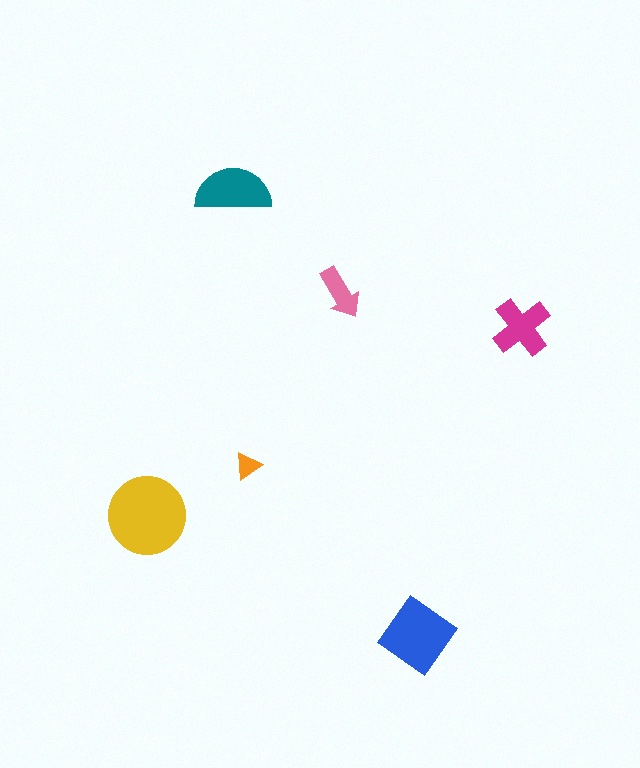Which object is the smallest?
The orange triangle.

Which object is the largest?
The yellow circle.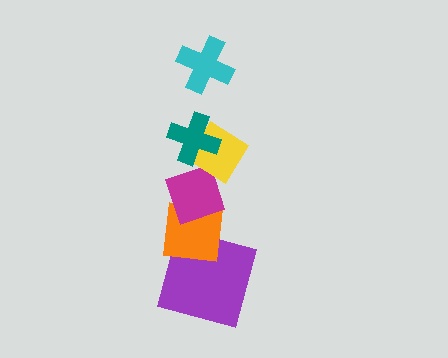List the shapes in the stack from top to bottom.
From top to bottom: the cyan cross, the teal cross, the yellow diamond, the magenta diamond, the orange square, the purple square.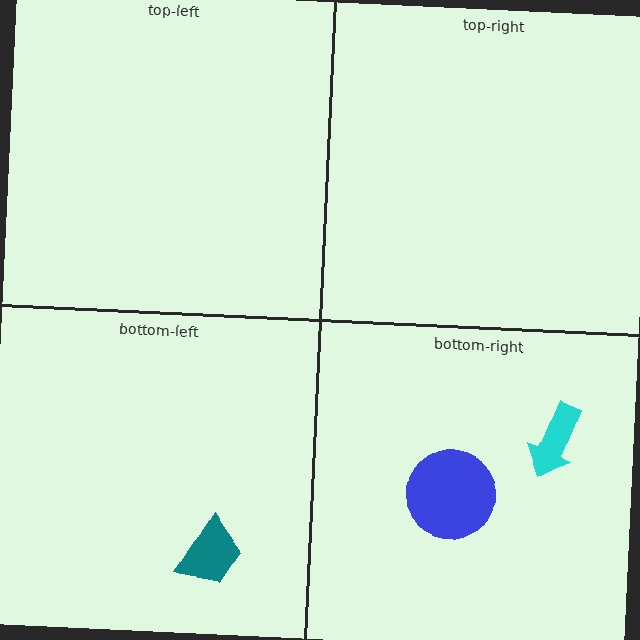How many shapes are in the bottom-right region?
2.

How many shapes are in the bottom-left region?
1.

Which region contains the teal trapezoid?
The bottom-left region.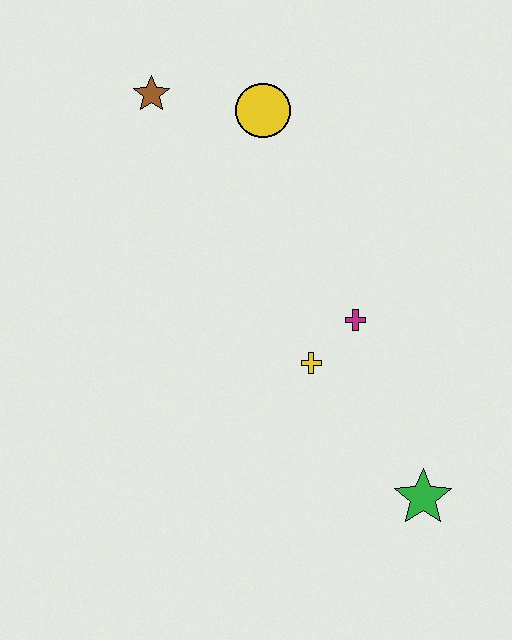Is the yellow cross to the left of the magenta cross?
Yes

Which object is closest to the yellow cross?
The magenta cross is closest to the yellow cross.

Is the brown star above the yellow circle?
Yes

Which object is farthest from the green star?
The brown star is farthest from the green star.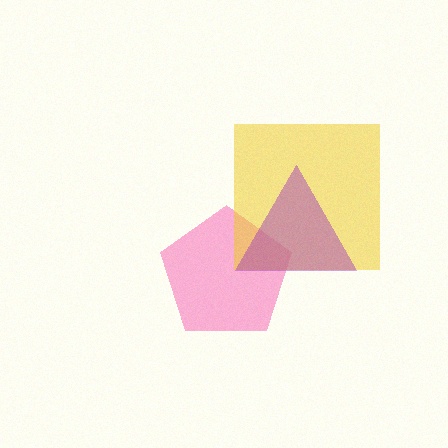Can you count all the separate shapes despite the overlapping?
Yes, there are 3 separate shapes.